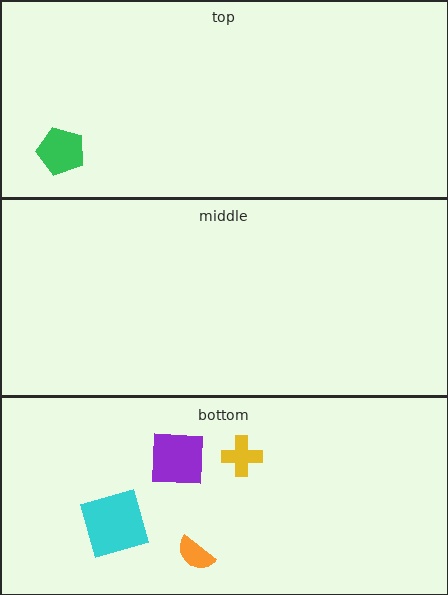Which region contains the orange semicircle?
The bottom region.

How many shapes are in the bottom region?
4.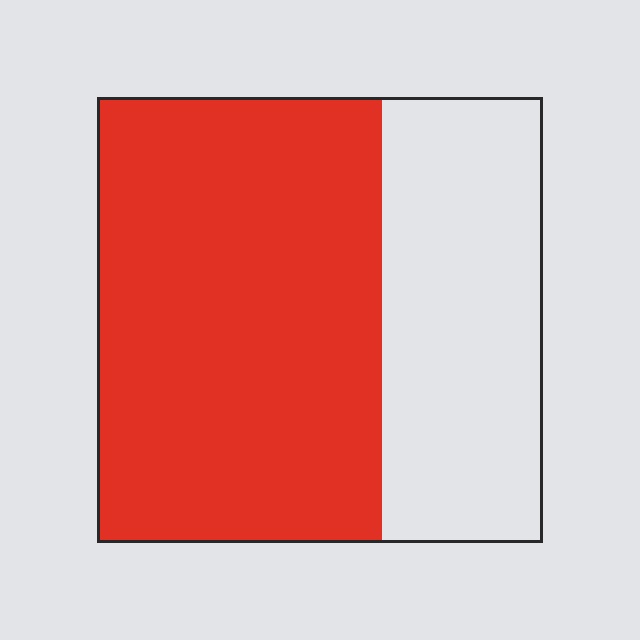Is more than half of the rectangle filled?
Yes.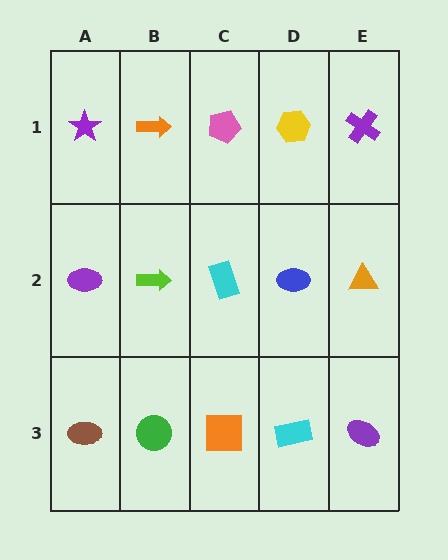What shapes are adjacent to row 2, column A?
A purple star (row 1, column A), a brown ellipse (row 3, column A), a lime arrow (row 2, column B).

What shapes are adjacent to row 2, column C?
A pink pentagon (row 1, column C), an orange square (row 3, column C), a lime arrow (row 2, column B), a blue ellipse (row 2, column D).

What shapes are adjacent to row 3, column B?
A lime arrow (row 2, column B), a brown ellipse (row 3, column A), an orange square (row 3, column C).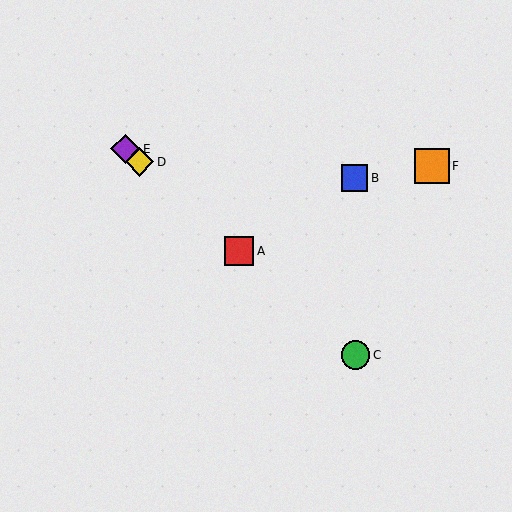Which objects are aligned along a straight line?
Objects A, C, D, E are aligned along a straight line.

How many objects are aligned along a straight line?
4 objects (A, C, D, E) are aligned along a straight line.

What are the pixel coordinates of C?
Object C is at (356, 355).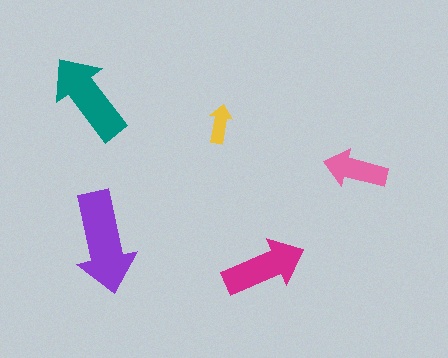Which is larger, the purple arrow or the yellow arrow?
The purple one.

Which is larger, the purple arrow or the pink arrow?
The purple one.